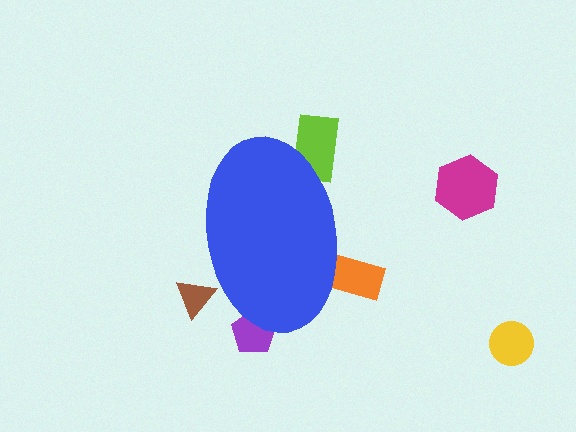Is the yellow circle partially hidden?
No, the yellow circle is fully visible.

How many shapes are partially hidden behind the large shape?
4 shapes are partially hidden.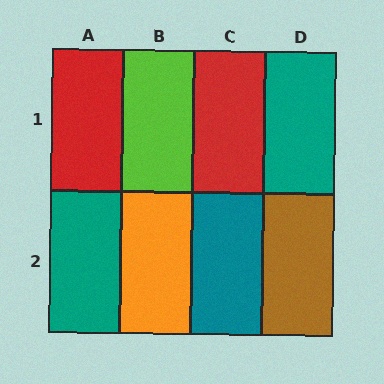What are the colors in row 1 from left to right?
Red, lime, red, teal.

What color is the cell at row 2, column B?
Orange.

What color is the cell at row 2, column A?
Teal.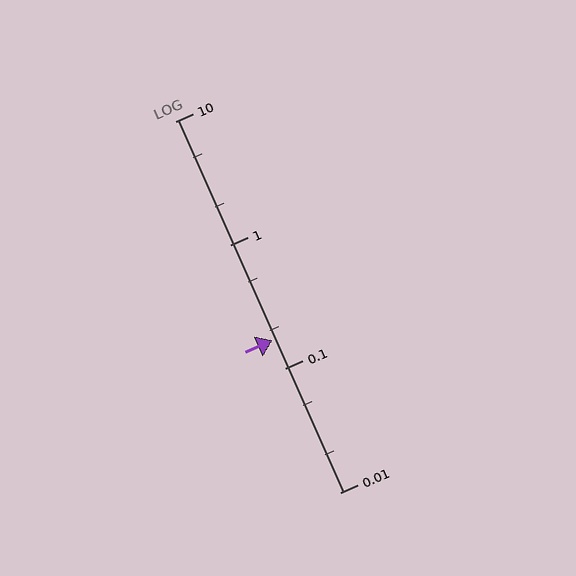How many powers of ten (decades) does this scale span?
The scale spans 3 decades, from 0.01 to 10.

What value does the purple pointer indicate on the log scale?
The pointer indicates approximately 0.17.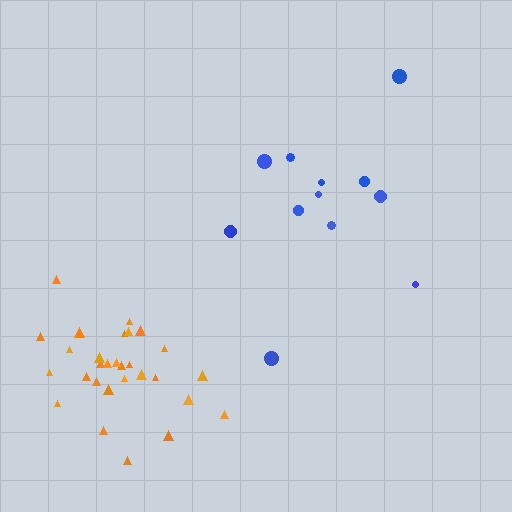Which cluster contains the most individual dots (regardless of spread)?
Orange (29).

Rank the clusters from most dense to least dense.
orange, blue.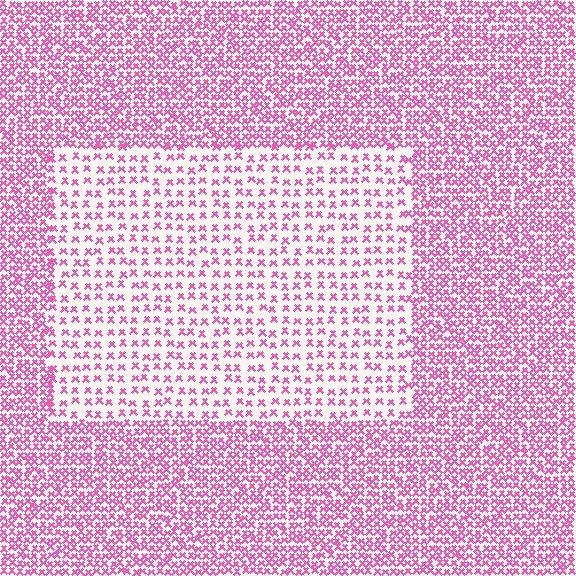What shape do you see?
I see a rectangle.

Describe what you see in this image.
The image contains small pink elements arranged at two different densities. A rectangle-shaped region is visible where the elements are less densely packed than the surrounding area.